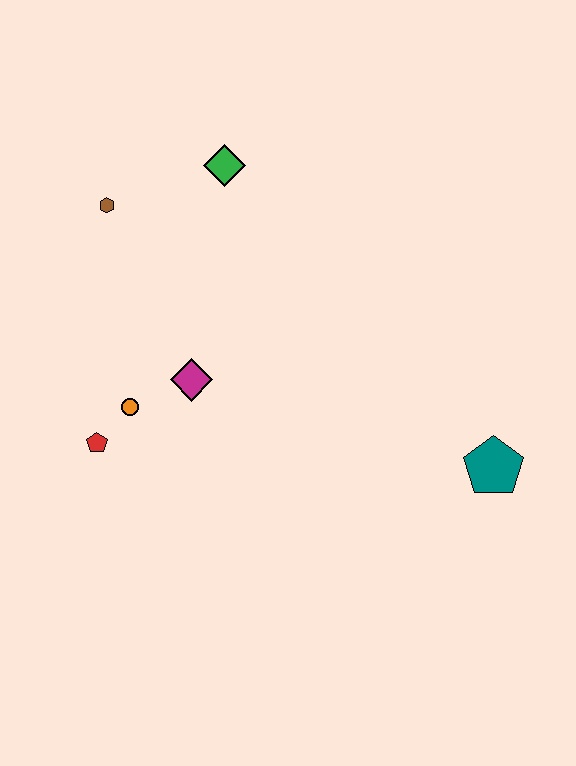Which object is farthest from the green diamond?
The teal pentagon is farthest from the green diamond.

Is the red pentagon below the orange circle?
Yes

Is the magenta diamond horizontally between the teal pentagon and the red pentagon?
Yes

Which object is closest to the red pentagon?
The orange circle is closest to the red pentagon.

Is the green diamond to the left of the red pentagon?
No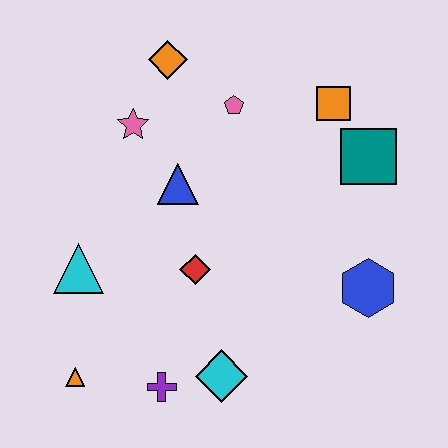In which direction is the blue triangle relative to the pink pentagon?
The blue triangle is below the pink pentagon.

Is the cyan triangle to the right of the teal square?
No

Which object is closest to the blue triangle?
The pink star is closest to the blue triangle.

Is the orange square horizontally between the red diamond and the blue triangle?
No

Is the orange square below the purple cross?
No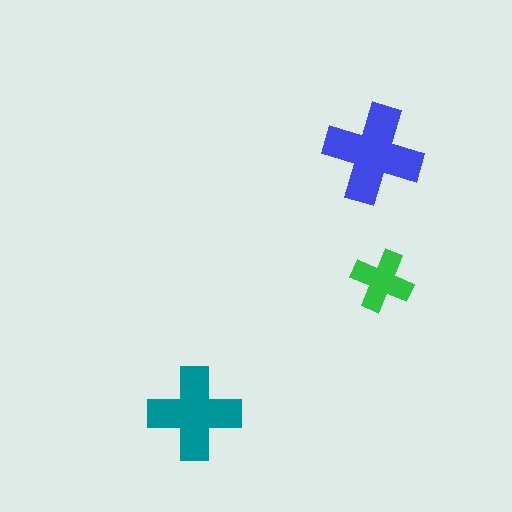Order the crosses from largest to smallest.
the blue one, the teal one, the green one.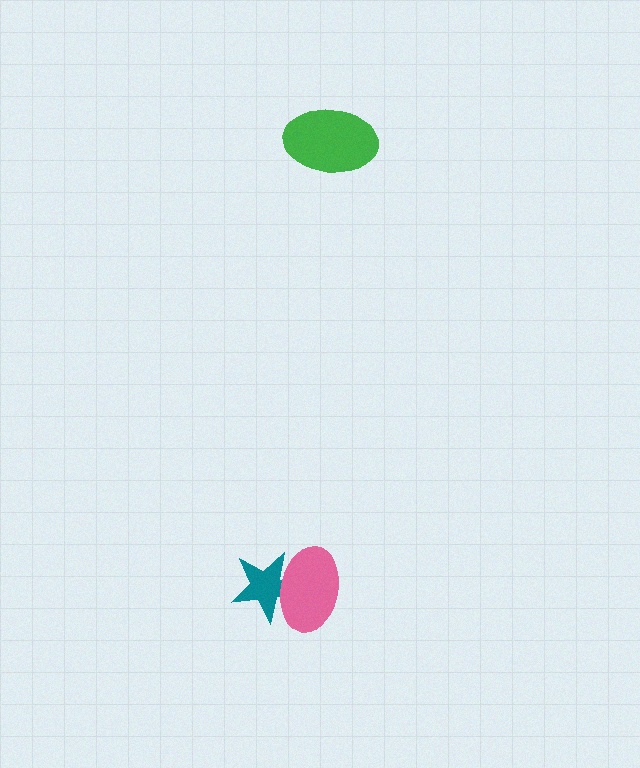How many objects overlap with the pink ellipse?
1 object overlaps with the pink ellipse.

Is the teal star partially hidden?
Yes, it is partially covered by another shape.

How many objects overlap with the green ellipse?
0 objects overlap with the green ellipse.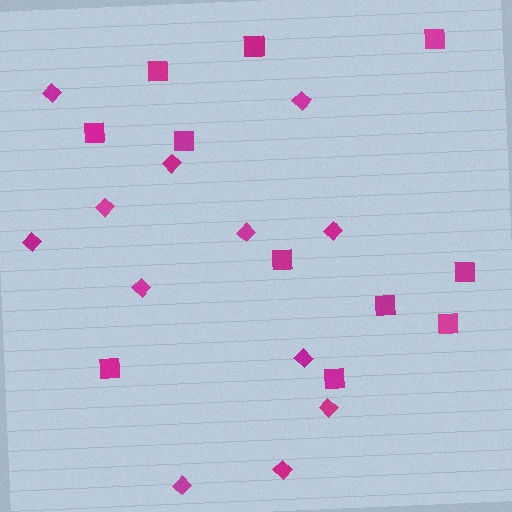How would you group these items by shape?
There are 2 groups: one group of diamonds (12) and one group of squares (11).